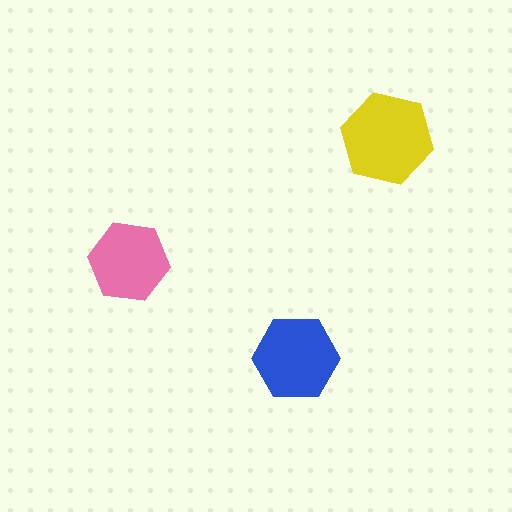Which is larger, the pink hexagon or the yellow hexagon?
The yellow one.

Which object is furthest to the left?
The pink hexagon is leftmost.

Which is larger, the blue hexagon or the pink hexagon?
The blue one.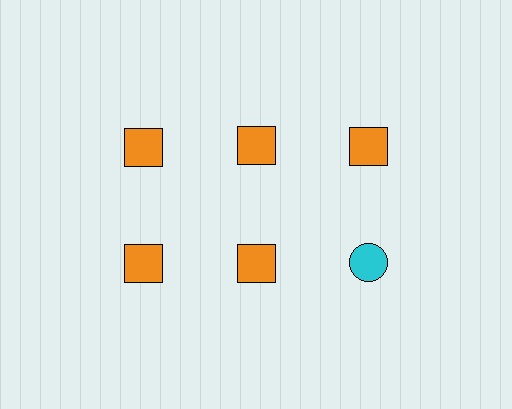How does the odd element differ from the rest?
It differs in both color (cyan instead of orange) and shape (circle instead of square).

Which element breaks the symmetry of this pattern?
The cyan circle in the second row, center column breaks the symmetry. All other shapes are orange squares.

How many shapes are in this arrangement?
There are 6 shapes arranged in a grid pattern.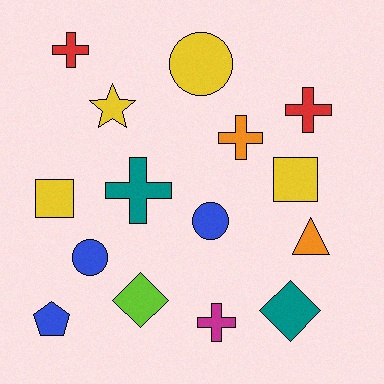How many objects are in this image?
There are 15 objects.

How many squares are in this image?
There are 2 squares.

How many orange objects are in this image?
There are 2 orange objects.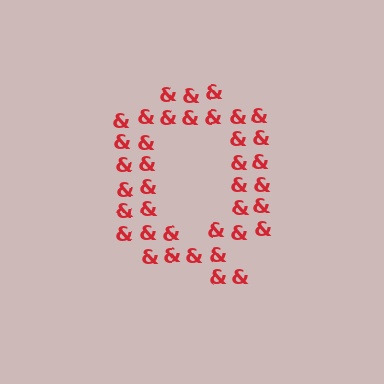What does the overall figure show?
The overall figure shows the letter Q.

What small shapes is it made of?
It is made of small ampersands.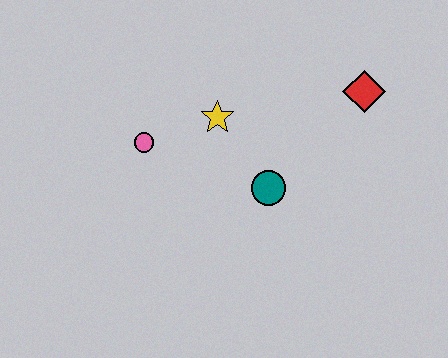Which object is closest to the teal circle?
The yellow star is closest to the teal circle.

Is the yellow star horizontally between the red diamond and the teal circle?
No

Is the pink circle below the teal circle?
No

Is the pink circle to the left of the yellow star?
Yes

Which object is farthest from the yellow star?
The red diamond is farthest from the yellow star.